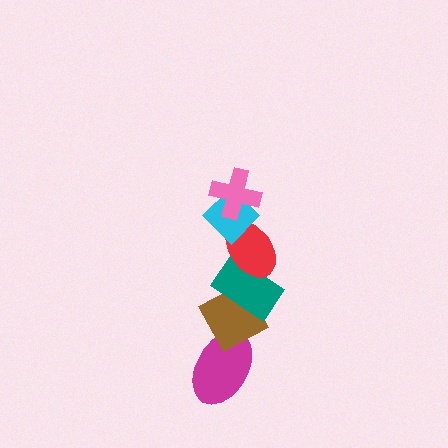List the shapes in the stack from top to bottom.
From top to bottom: the pink cross, the cyan diamond, the red ellipse, the teal rectangle, the brown diamond, the magenta ellipse.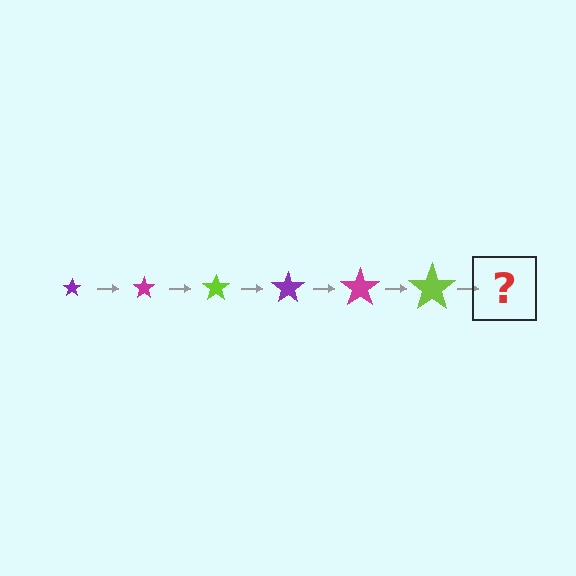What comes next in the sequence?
The next element should be a purple star, larger than the previous one.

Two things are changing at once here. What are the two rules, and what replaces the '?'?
The two rules are that the star grows larger each step and the color cycles through purple, magenta, and lime. The '?' should be a purple star, larger than the previous one.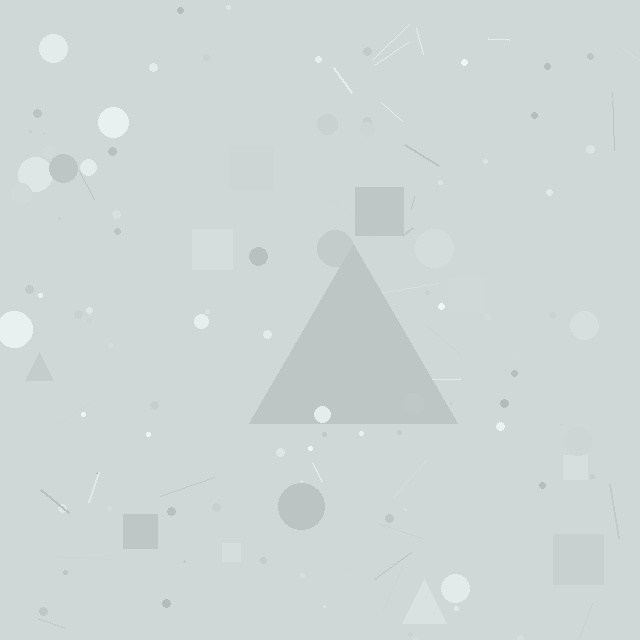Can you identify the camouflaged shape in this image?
The camouflaged shape is a triangle.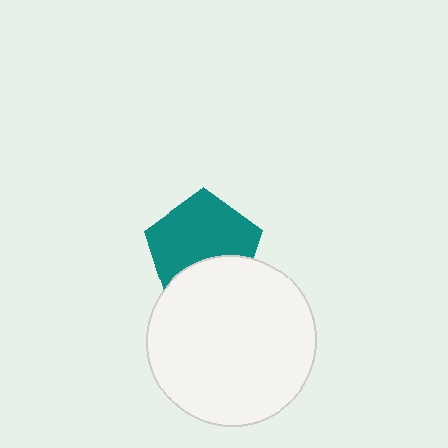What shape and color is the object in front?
The object in front is a white circle.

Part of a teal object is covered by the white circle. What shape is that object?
It is a pentagon.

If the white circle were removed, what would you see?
You would see the complete teal pentagon.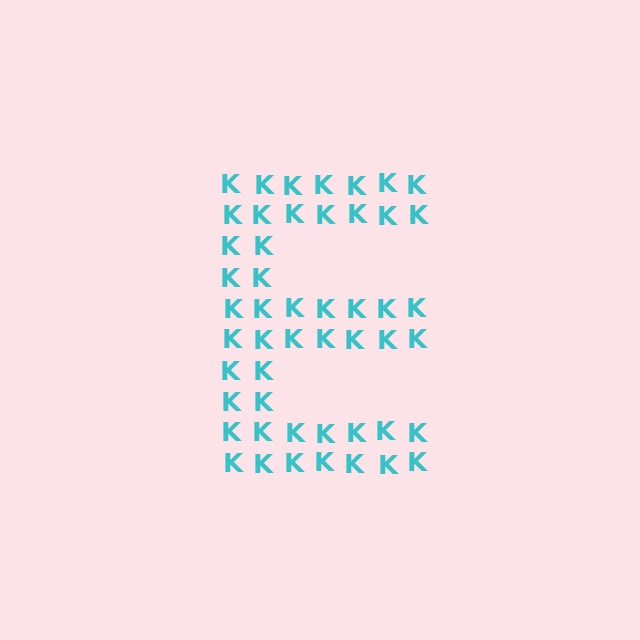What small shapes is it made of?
It is made of small letter K's.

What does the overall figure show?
The overall figure shows the letter E.